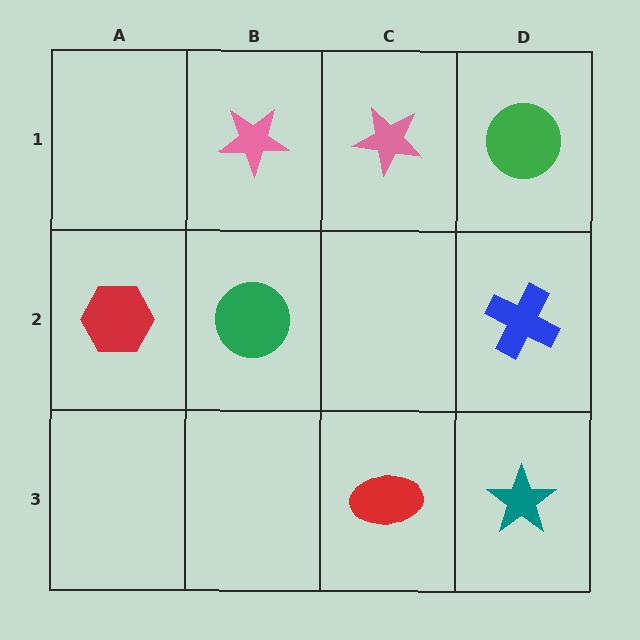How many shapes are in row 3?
2 shapes.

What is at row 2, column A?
A red hexagon.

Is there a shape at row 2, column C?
No, that cell is empty.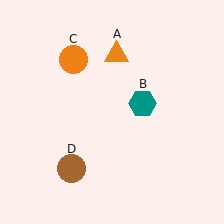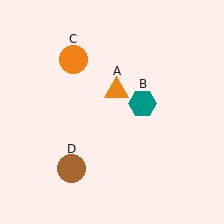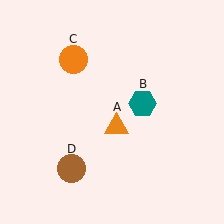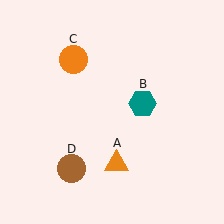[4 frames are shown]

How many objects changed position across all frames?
1 object changed position: orange triangle (object A).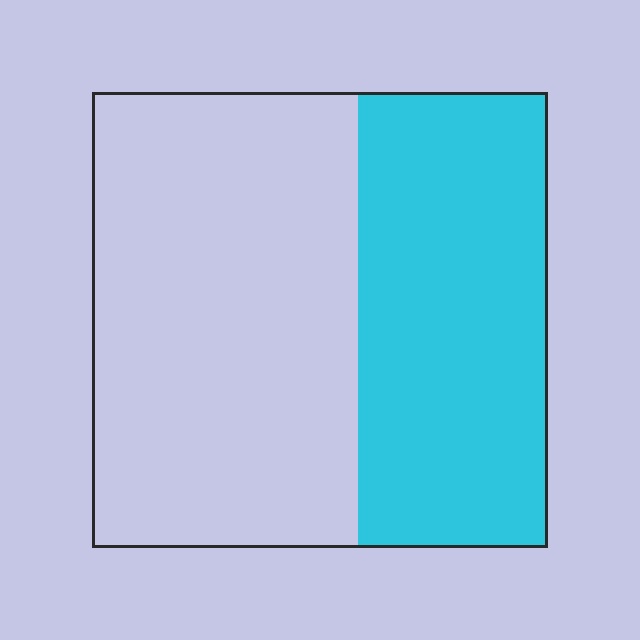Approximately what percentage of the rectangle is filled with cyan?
Approximately 40%.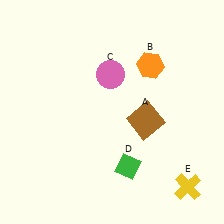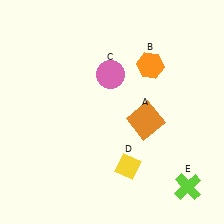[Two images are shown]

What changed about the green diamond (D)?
In Image 1, D is green. In Image 2, it changed to yellow.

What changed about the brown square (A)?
In Image 1, A is brown. In Image 2, it changed to orange.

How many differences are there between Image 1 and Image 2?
There are 3 differences between the two images.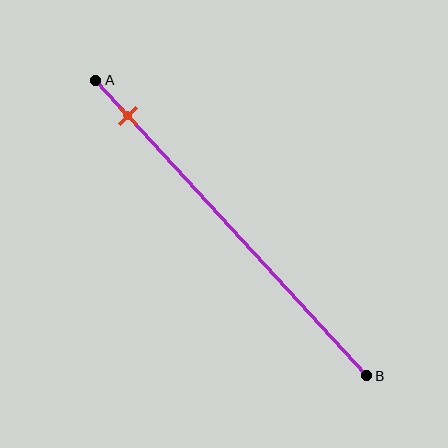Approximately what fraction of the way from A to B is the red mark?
The red mark is approximately 10% of the way from A to B.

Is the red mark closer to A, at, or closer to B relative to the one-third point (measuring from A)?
The red mark is closer to point A than the one-third point of segment AB.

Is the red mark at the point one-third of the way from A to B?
No, the mark is at about 10% from A, not at the 33% one-third point.